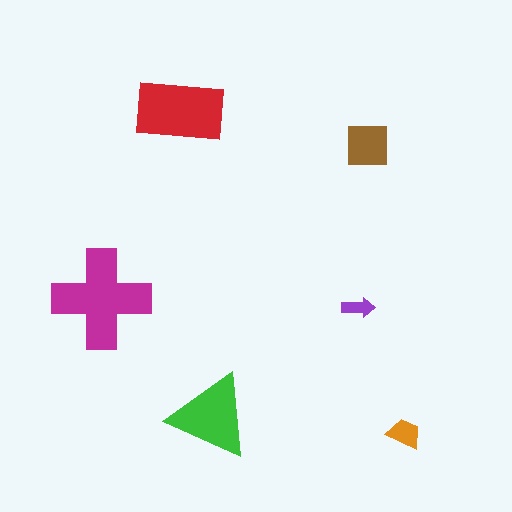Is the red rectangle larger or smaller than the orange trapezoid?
Larger.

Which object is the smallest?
The purple arrow.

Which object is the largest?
The magenta cross.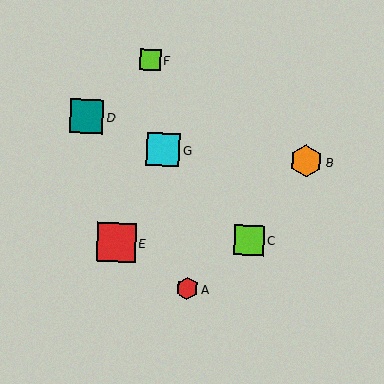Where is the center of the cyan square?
The center of the cyan square is at (163, 149).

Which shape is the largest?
The red square (labeled E) is the largest.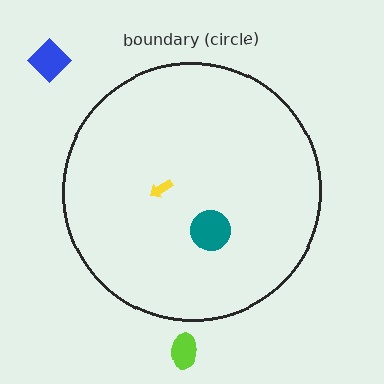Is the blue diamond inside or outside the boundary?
Outside.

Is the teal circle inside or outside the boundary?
Inside.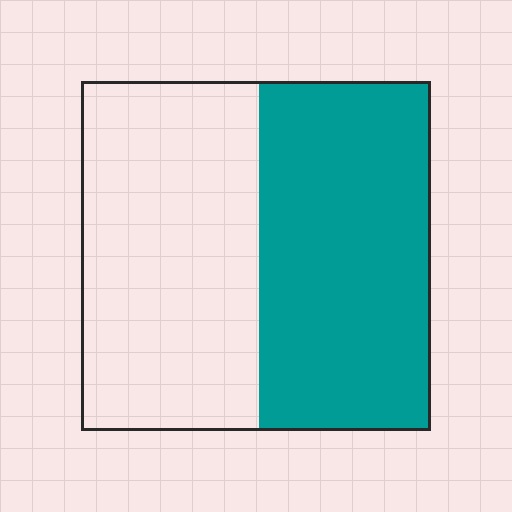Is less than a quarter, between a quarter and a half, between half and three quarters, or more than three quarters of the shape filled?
Between a quarter and a half.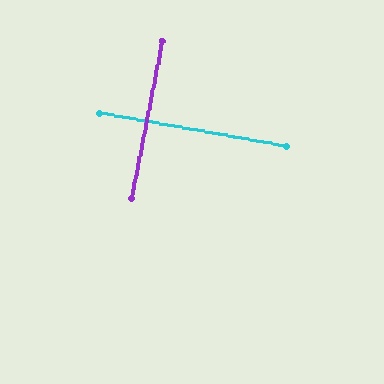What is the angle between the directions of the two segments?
Approximately 89 degrees.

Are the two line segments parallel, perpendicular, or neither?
Perpendicular — they meet at approximately 89°.